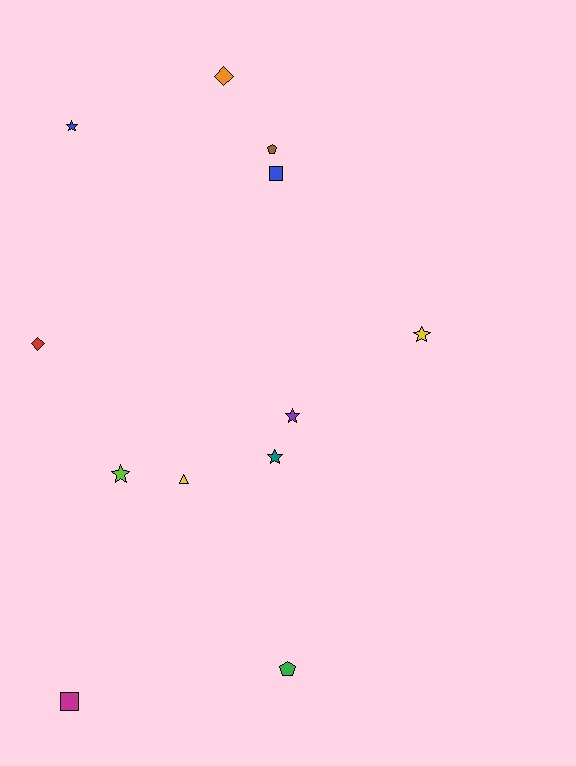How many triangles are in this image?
There is 1 triangle.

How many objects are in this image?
There are 12 objects.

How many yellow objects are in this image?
There are 2 yellow objects.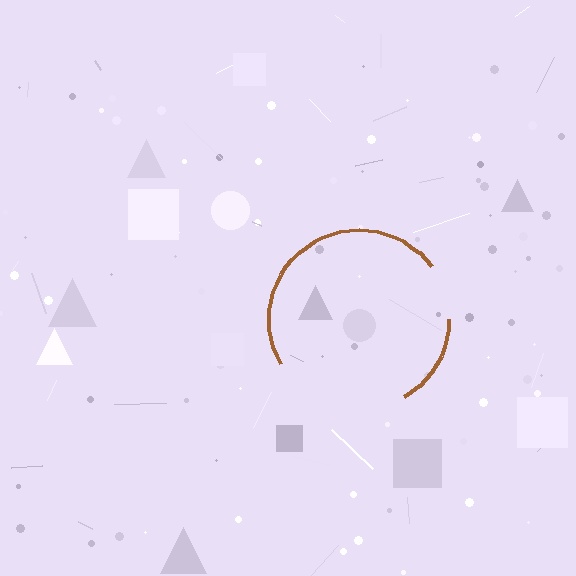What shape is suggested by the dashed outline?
The dashed outline suggests a circle.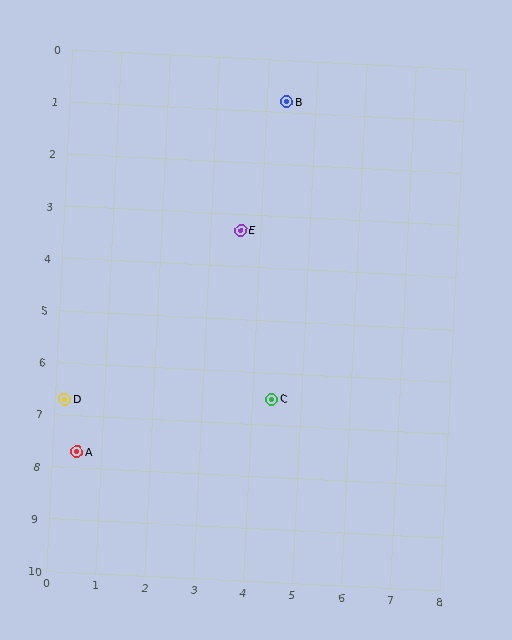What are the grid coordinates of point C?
Point C is at approximately (4.4, 6.5).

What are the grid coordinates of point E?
Point E is at approximately (3.6, 3.3).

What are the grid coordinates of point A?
Point A is at approximately (0.5, 7.7).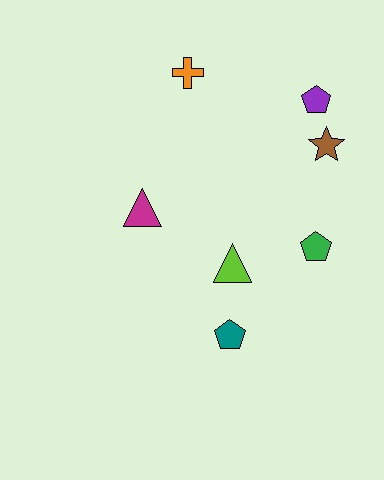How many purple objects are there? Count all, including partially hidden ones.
There is 1 purple object.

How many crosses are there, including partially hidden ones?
There is 1 cross.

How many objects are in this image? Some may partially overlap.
There are 7 objects.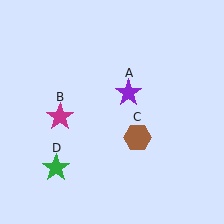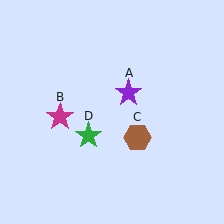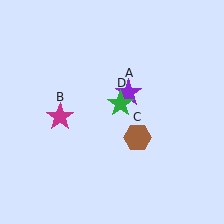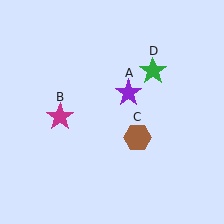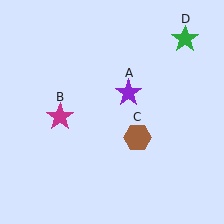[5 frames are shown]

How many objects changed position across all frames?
1 object changed position: green star (object D).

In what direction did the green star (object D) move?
The green star (object D) moved up and to the right.